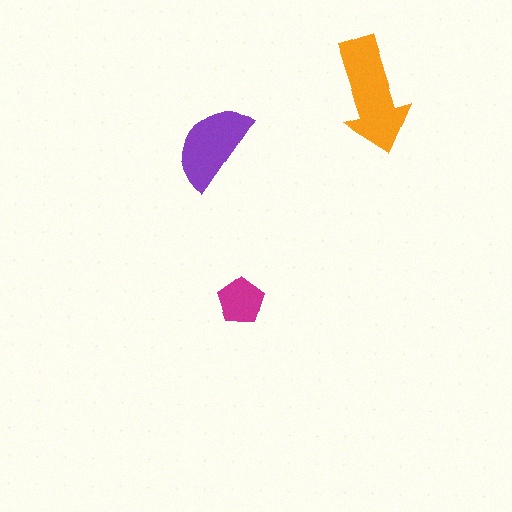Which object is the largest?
The orange arrow.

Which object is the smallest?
The magenta pentagon.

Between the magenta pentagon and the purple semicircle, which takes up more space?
The purple semicircle.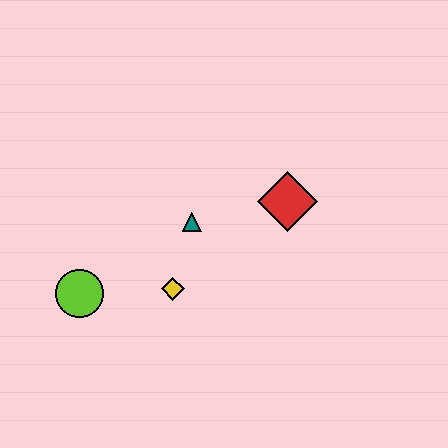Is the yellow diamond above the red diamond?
No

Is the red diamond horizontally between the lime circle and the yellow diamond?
No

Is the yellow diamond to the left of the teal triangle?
Yes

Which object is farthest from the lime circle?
The red diamond is farthest from the lime circle.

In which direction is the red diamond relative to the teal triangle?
The red diamond is to the right of the teal triangle.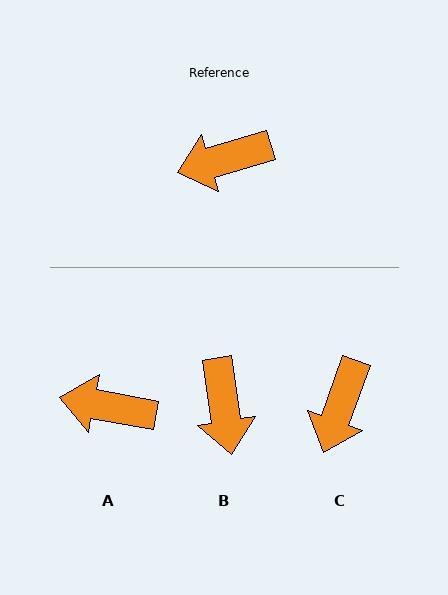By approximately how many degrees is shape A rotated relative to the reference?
Approximately 27 degrees clockwise.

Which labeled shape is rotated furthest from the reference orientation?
B, about 82 degrees away.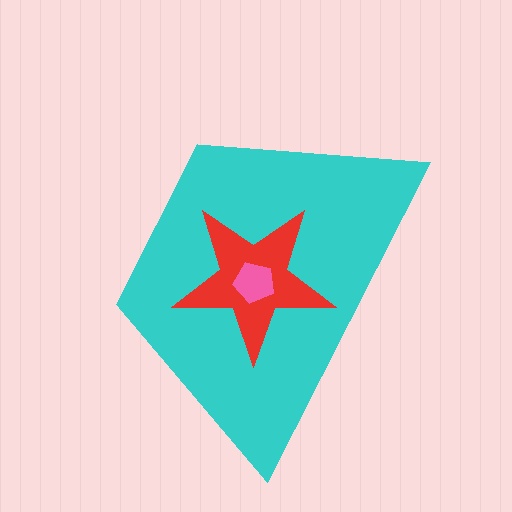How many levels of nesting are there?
3.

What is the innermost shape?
The pink pentagon.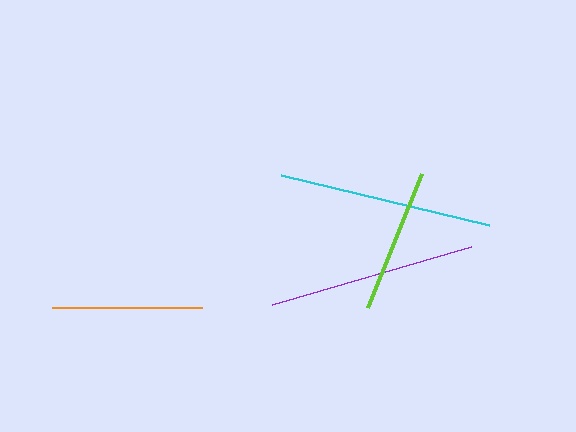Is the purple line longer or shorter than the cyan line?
The cyan line is longer than the purple line.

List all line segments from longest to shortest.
From longest to shortest: cyan, purple, orange, lime.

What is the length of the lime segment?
The lime segment is approximately 145 pixels long.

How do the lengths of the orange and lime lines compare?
The orange and lime lines are approximately the same length.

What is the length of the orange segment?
The orange segment is approximately 149 pixels long.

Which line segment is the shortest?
The lime line is the shortest at approximately 145 pixels.